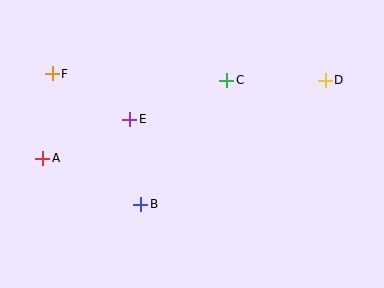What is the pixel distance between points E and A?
The distance between E and A is 95 pixels.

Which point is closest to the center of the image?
Point E at (130, 119) is closest to the center.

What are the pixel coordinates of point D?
Point D is at (325, 80).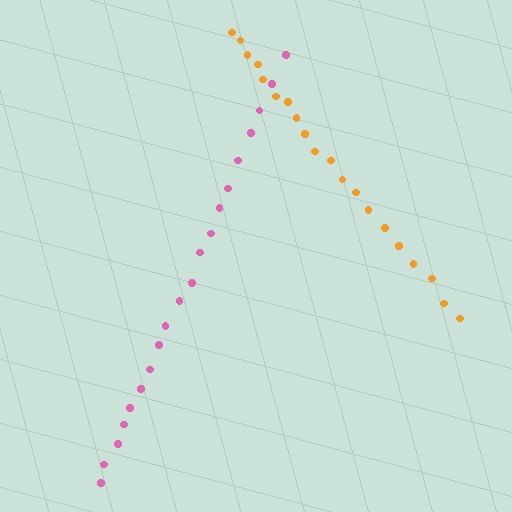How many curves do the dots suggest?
There are 2 distinct paths.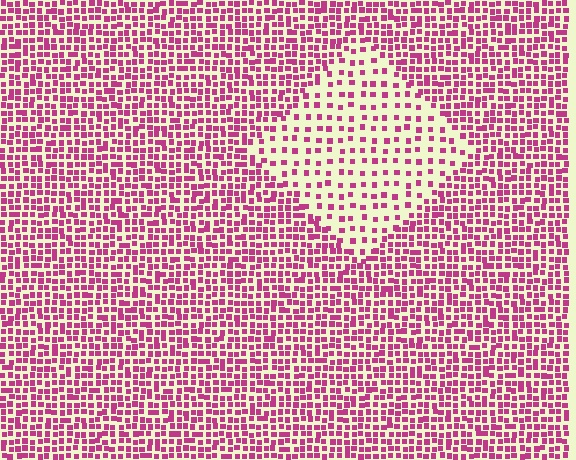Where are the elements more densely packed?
The elements are more densely packed outside the diamond boundary.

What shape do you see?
I see a diamond.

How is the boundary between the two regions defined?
The boundary is defined by a change in element density (approximately 2.3x ratio). All elements are the same color, size, and shape.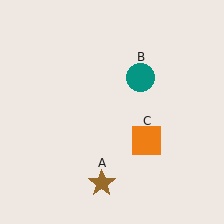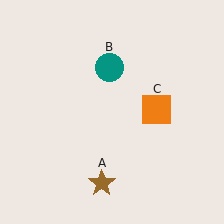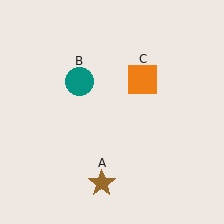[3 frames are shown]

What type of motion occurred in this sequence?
The teal circle (object B), orange square (object C) rotated counterclockwise around the center of the scene.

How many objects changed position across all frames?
2 objects changed position: teal circle (object B), orange square (object C).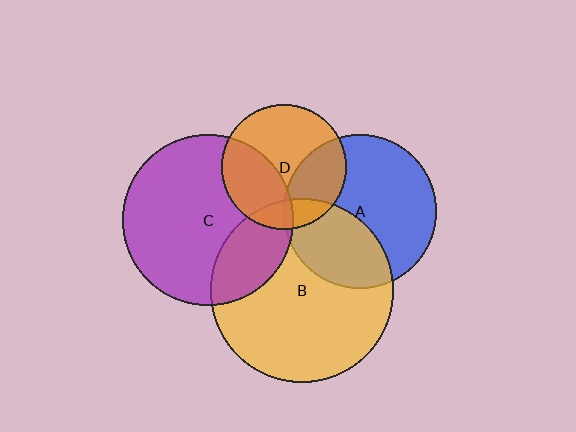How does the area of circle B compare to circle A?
Approximately 1.4 times.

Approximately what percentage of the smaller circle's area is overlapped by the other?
Approximately 35%.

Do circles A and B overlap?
Yes.